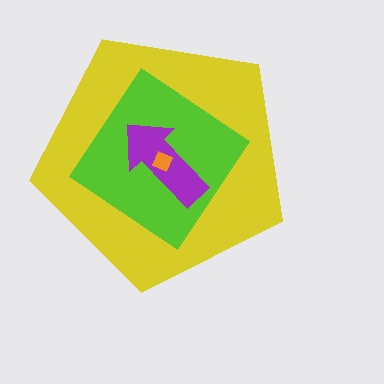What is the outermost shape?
The yellow pentagon.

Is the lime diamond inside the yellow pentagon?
Yes.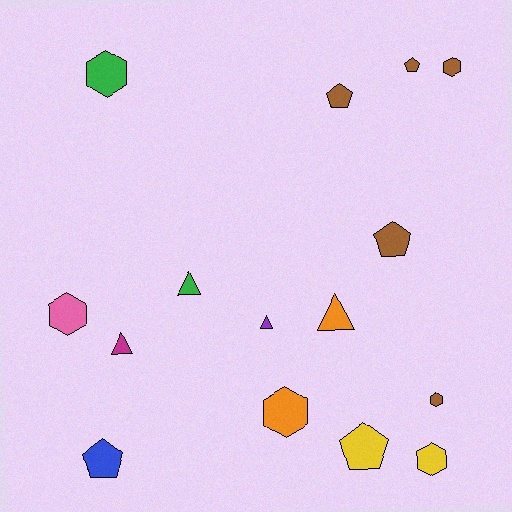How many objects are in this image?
There are 15 objects.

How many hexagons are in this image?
There are 6 hexagons.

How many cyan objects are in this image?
There are no cyan objects.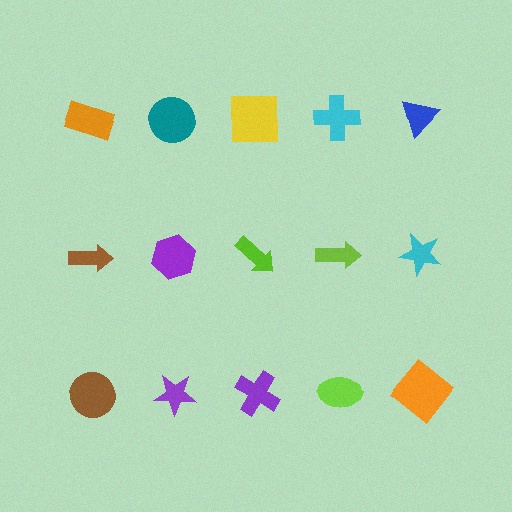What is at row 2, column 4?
A lime arrow.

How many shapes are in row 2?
5 shapes.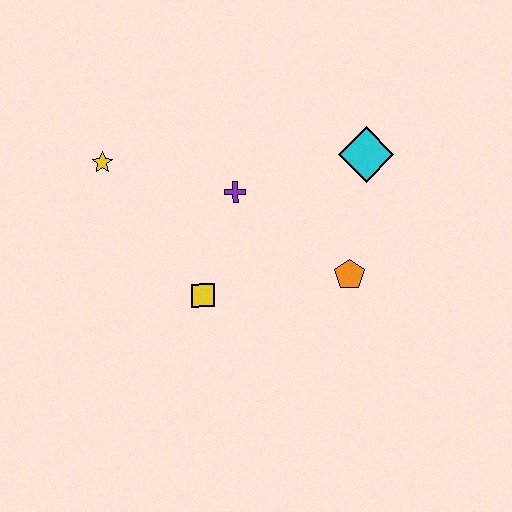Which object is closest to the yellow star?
The purple cross is closest to the yellow star.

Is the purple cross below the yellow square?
No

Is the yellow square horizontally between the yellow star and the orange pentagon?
Yes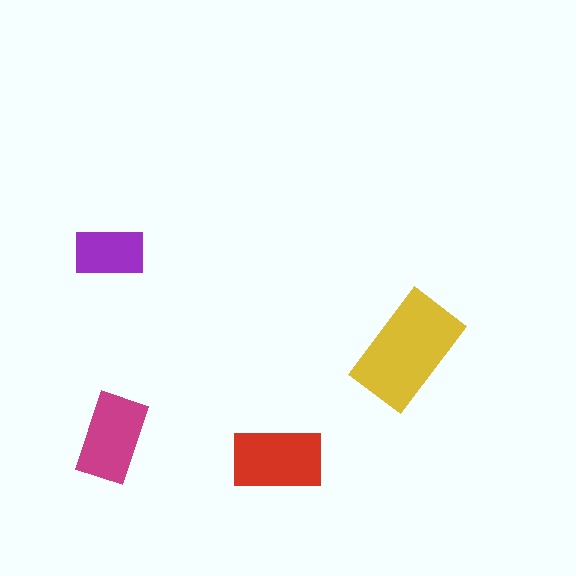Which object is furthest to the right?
The yellow rectangle is rightmost.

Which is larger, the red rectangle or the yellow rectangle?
The yellow one.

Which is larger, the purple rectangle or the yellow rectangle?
The yellow one.